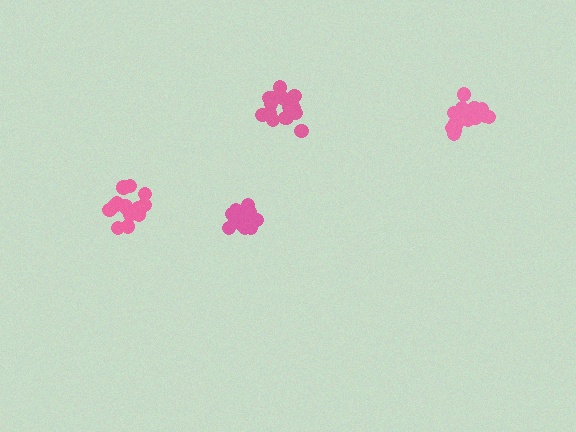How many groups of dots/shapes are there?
There are 4 groups.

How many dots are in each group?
Group 1: 16 dots, Group 2: 16 dots, Group 3: 18 dots, Group 4: 16 dots (66 total).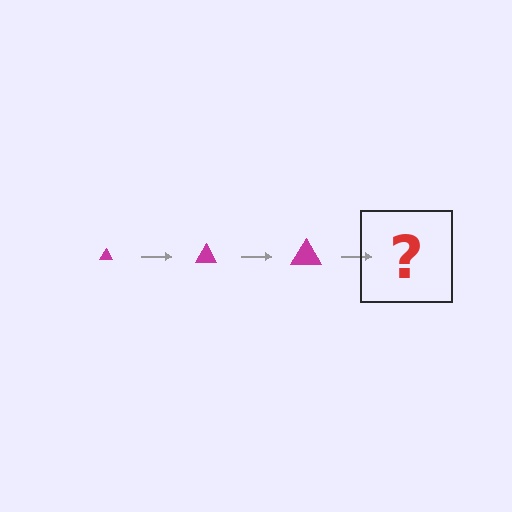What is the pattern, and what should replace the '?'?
The pattern is that the triangle gets progressively larger each step. The '?' should be a magenta triangle, larger than the previous one.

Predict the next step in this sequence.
The next step is a magenta triangle, larger than the previous one.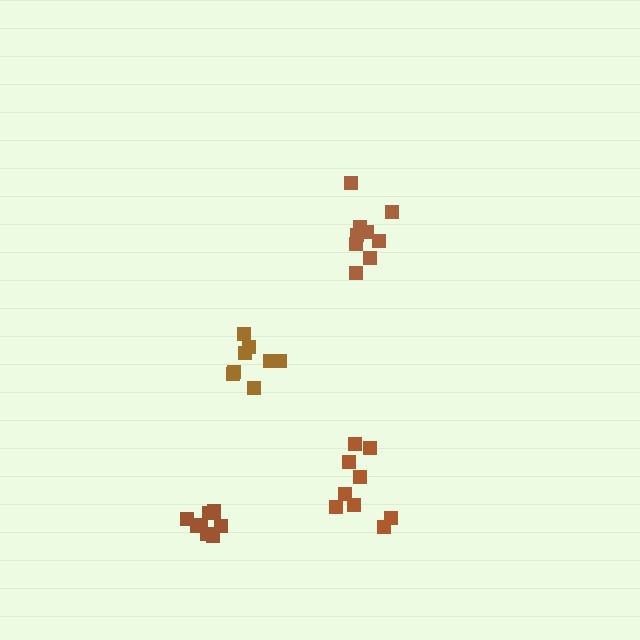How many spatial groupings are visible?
There are 4 spatial groupings.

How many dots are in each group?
Group 1: 8 dots, Group 2: 9 dots, Group 3: 8 dots, Group 4: 9 dots (34 total).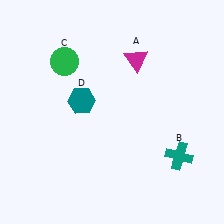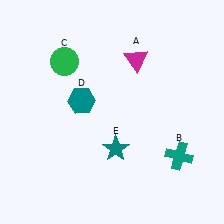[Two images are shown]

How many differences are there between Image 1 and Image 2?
There is 1 difference between the two images.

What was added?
A teal star (E) was added in Image 2.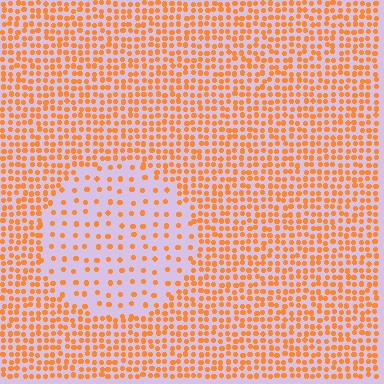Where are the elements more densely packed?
The elements are more densely packed outside the circle boundary.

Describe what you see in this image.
The image contains small orange elements arranged at two different densities. A circle-shaped region is visible where the elements are less densely packed than the surrounding area.